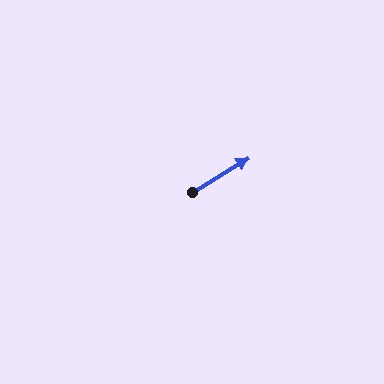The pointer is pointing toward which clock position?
Roughly 2 o'clock.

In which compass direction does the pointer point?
Northeast.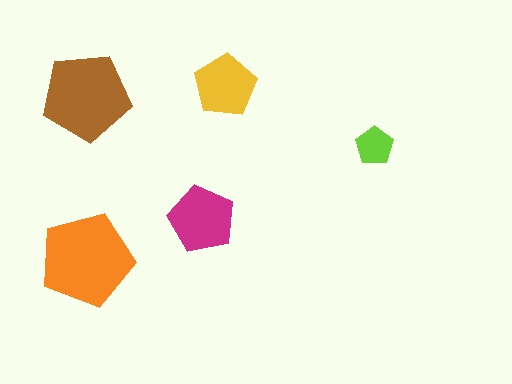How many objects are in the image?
There are 5 objects in the image.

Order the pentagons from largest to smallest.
the orange one, the brown one, the magenta one, the yellow one, the lime one.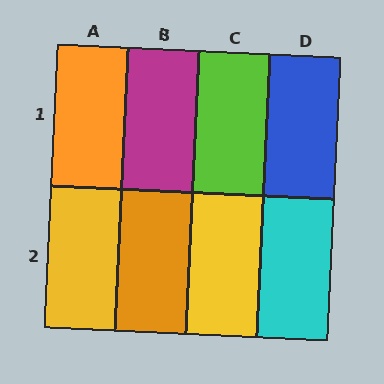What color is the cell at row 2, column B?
Orange.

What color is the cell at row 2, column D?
Cyan.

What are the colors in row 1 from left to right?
Orange, magenta, lime, blue.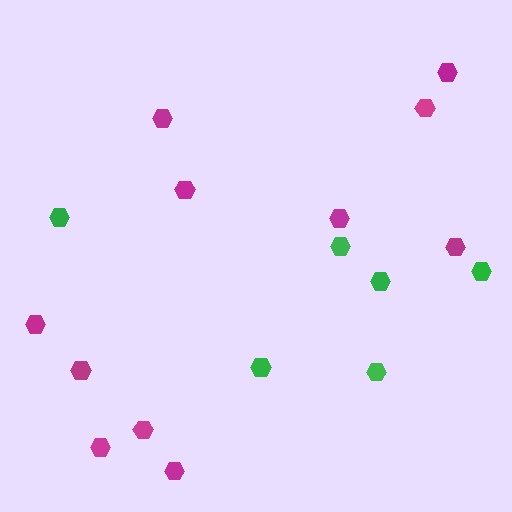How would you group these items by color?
There are 2 groups: one group of green hexagons (6) and one group of magenta hexagons (11).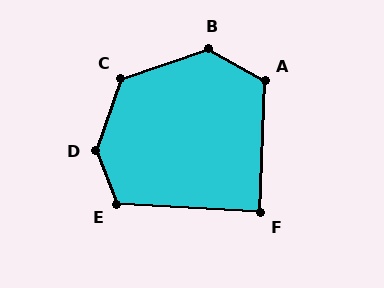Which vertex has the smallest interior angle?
F, at approximately 89 degrees.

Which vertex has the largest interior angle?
D, at approximately 140 degrees.